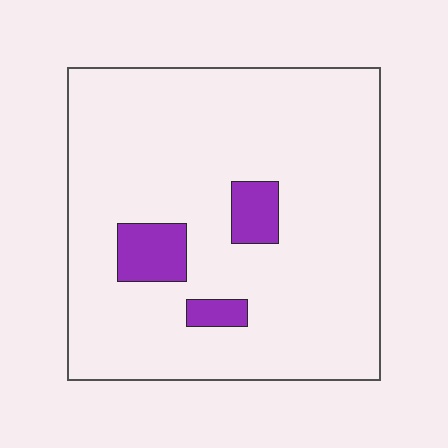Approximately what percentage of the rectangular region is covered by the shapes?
Approximately 10%.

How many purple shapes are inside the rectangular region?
3.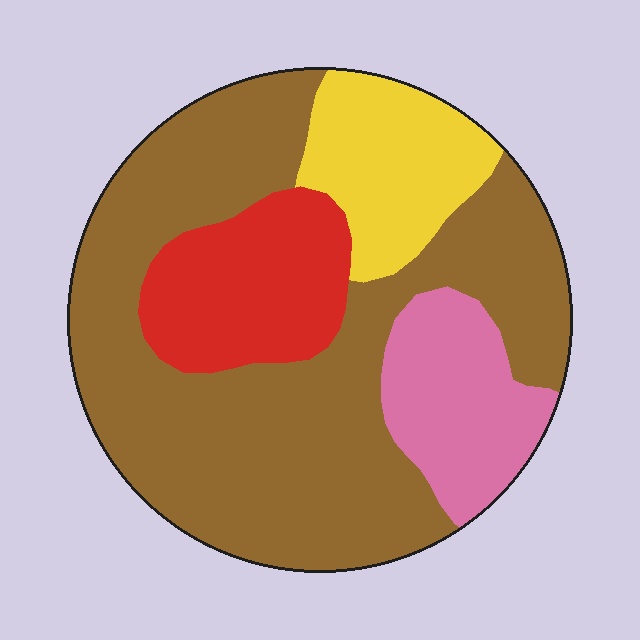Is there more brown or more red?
Brown.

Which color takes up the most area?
Brown, at roughly 60%.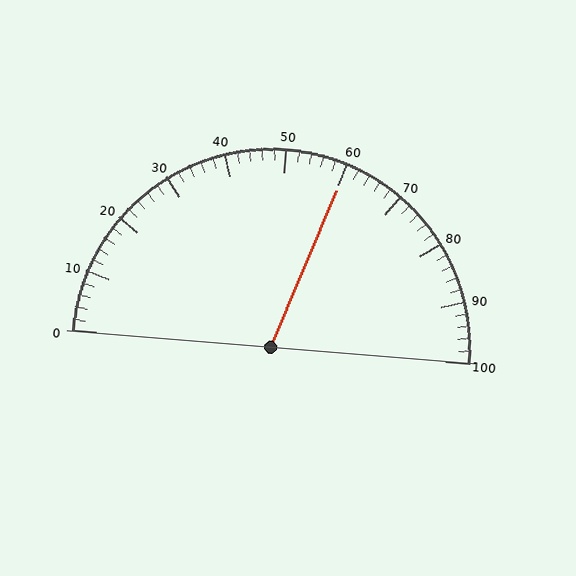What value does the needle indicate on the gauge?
The needle indicates approximately 60.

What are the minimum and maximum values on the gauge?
The gauge ranges from 0 to 100.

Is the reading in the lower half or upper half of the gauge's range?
The reading is in the upper half of the range (0 to 100).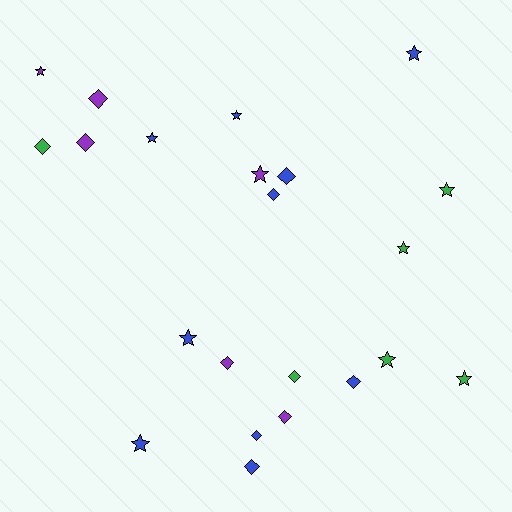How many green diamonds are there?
There are 2 green diamonds.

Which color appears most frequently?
Blue, with 10 objects.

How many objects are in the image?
There are 22 objects.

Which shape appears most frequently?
Star, with 11 objects.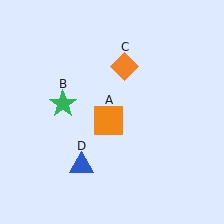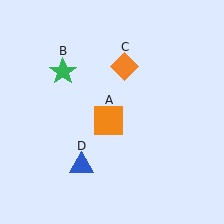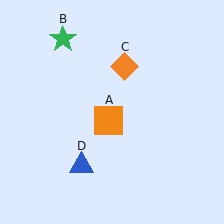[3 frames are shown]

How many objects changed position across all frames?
1 object changed position: green star (object B).